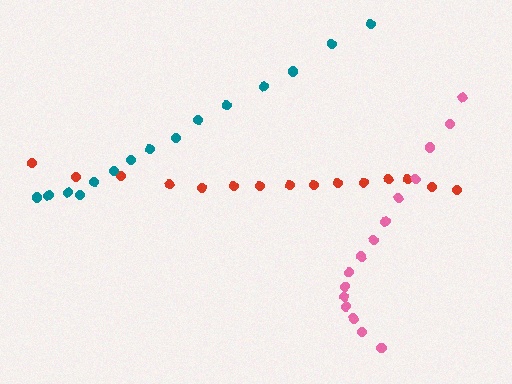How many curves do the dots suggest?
There are 3 distinct paths.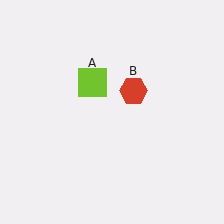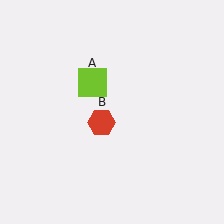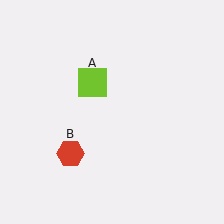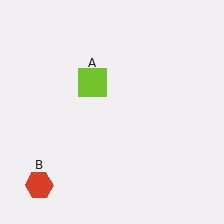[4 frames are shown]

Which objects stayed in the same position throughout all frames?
Lime square (object A) remained stationary.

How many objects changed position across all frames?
1 object changed position: red hexagon (object B).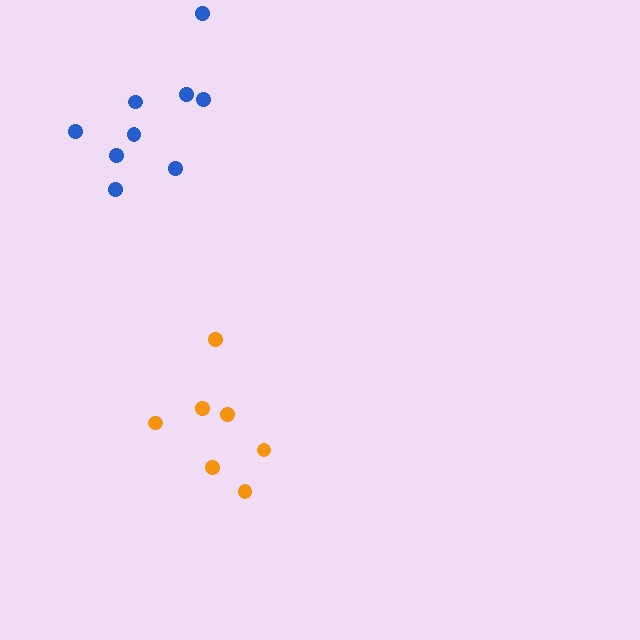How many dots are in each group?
Group 1: 7 dots, Group 2: 9 dots (16 total).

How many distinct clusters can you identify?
There are 2 distinct clusters.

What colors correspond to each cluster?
The clusters are colored: orange, blue.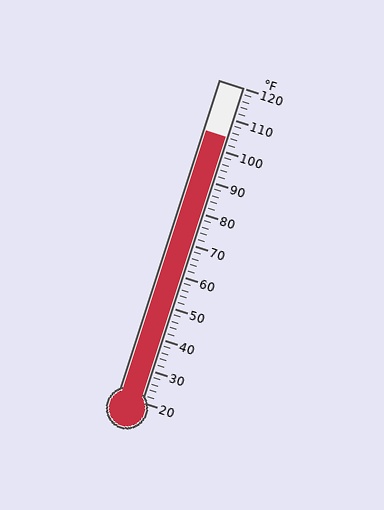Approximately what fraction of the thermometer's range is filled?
The thermometer is filled to approximately 85% of its range.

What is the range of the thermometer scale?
The thermometer scale ranges from 20°F to 120°F.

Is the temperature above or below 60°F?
The temperature is above 60°F.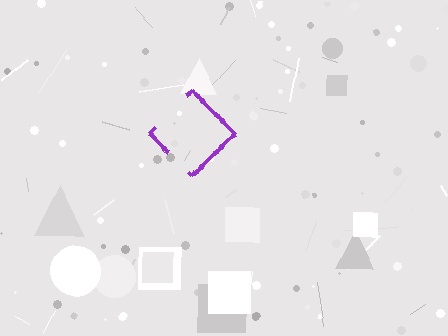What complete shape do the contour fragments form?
The contour fragments form a diamond.